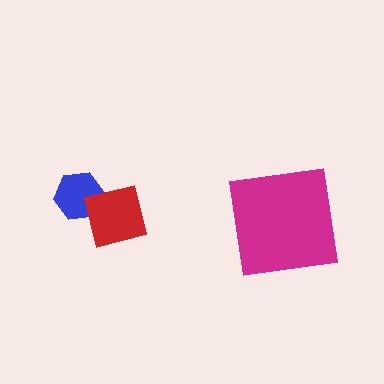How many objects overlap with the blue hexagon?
1 object overlaps with the blue hexagon.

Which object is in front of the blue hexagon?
The red square is in front of the blue hexagon.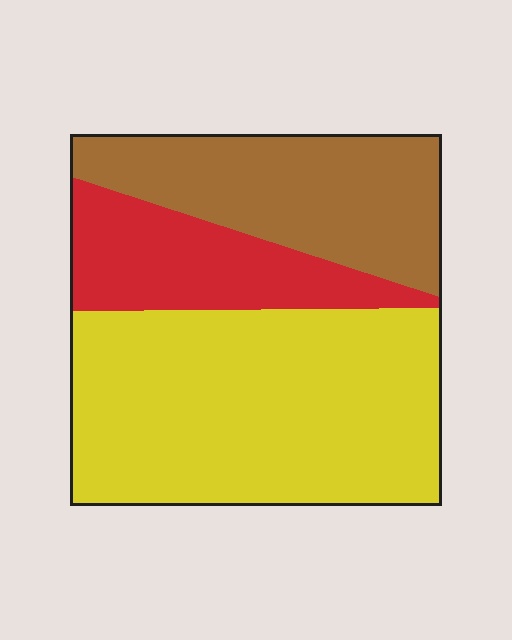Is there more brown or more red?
Brown.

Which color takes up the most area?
Yellow, at roughly 55%.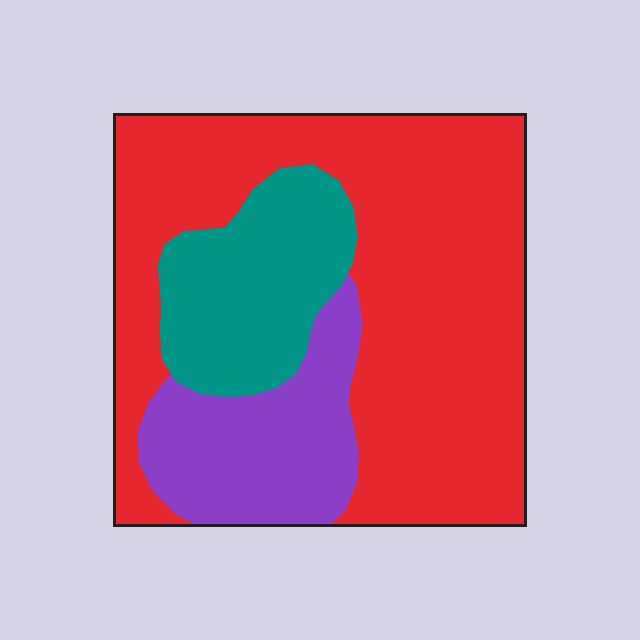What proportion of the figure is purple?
Purple takes up between a sixth and a third of the figure.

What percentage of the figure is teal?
Teal covers roughly 20% of the figure.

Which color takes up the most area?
Red, at roughly 60%.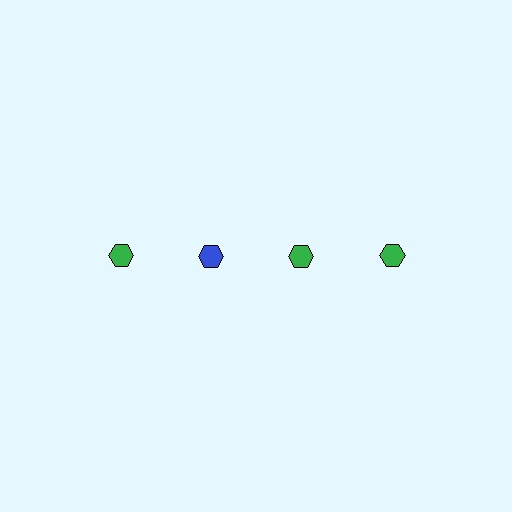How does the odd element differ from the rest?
It has a different color: blue instead of green.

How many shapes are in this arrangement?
There are 4 shapes arranged in a grid pattern.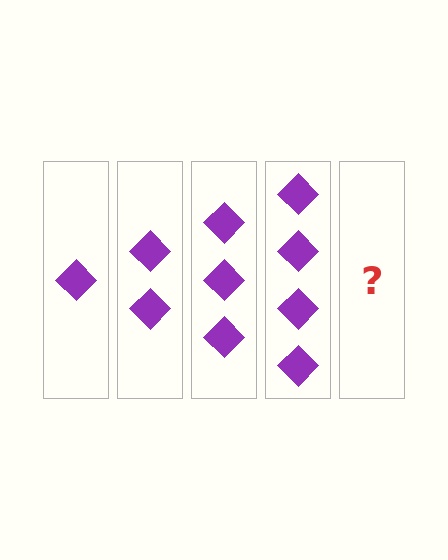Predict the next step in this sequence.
The next step is 5 diamonds.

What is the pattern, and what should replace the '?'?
The pattern is that each step adds one more diamond. The '?' should be 5 diamonds.